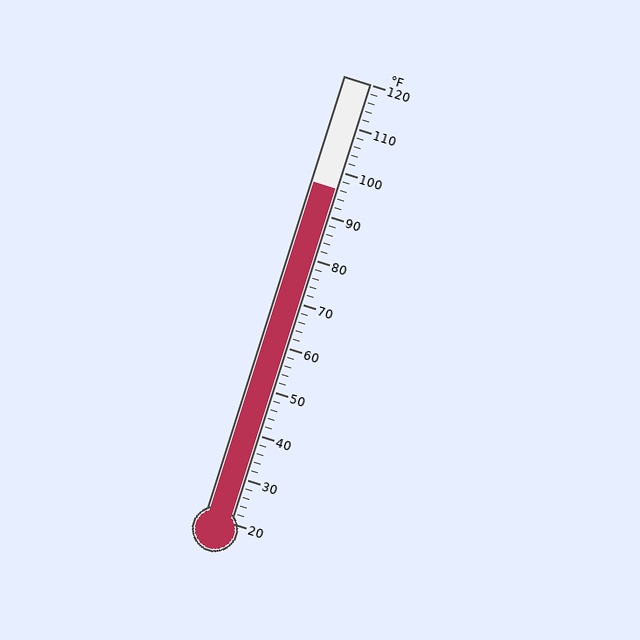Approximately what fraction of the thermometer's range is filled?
The thermometer is filled to approximately 75% of its range.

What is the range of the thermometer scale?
The thermometer scale ranges from 20°F to 120°F.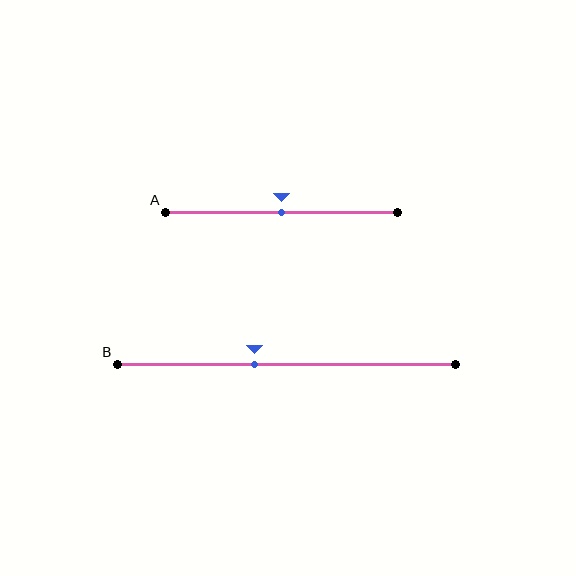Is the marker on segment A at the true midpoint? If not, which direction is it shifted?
Yes, the marker on segment A is at the true midpoint.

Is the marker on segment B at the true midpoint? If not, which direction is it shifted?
No, the marker on segment B is shifted to the left by about 9% of the segment length.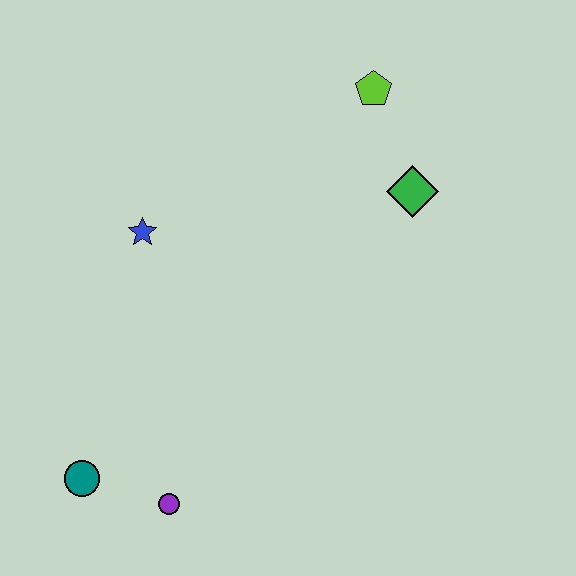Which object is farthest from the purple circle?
The lime pentagon is farthest from the purple circle.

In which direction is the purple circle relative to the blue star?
The purple circle is below the blue star.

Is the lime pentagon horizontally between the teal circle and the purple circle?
No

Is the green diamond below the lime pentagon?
Yes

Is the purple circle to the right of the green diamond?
No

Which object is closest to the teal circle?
The purple circle is closest to the teal circle.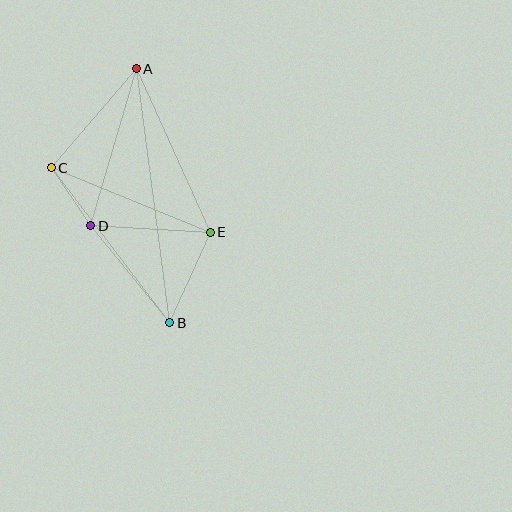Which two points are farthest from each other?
Points A and B are farthest from each other.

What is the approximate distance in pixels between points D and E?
The distance between D and E is approximately 120 pixels.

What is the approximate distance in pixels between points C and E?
The distance between C and E is approximately 172 pixels.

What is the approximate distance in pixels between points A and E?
The distance between A and E is approximately 180 pixels.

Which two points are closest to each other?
Points C and D are closest to each other.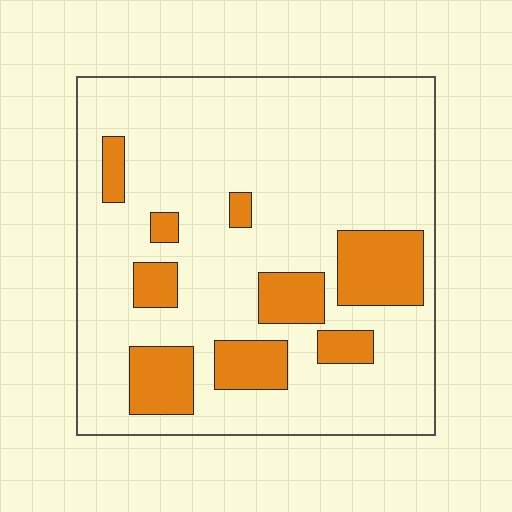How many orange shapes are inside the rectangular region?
9.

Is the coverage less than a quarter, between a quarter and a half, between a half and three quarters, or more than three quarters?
Less than a quarter.